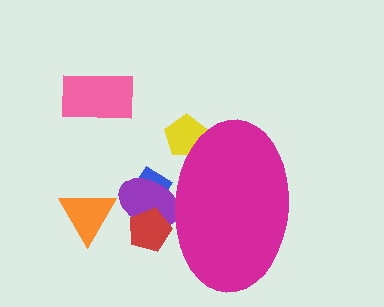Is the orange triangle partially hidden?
No, the orange triangle is fully visible.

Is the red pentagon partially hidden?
Yes, the red pentagon is partially hidden behind the magenta ellipse.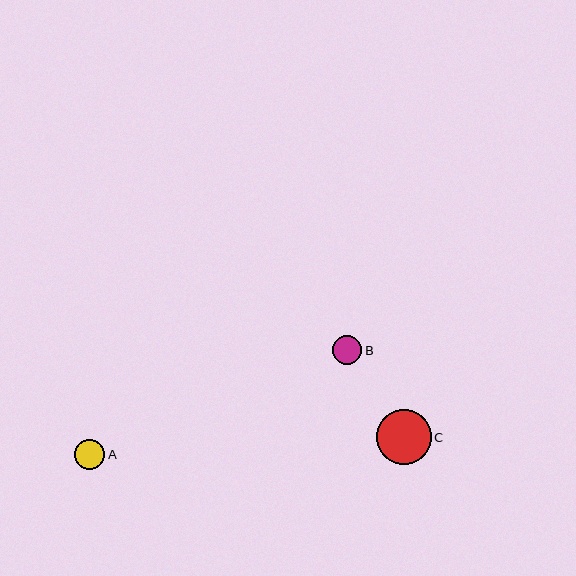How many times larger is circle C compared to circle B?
Circle C is approximately 1.9 times the size of circle B.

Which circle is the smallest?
Circle B is the smallest with a size of approximately 30 pixels.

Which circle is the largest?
Circle C is the largest with a size of approximately 55 pixels.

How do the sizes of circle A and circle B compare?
Circle A and circle B are approximately the same size.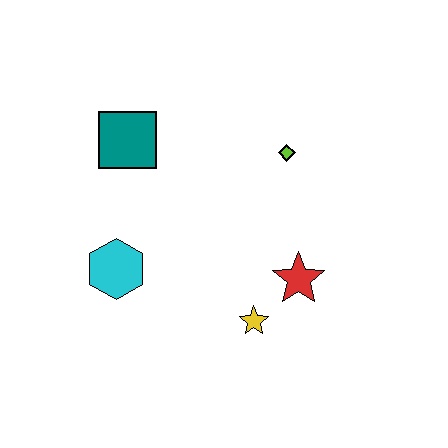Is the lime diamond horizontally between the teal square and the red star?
Yes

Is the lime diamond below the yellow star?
No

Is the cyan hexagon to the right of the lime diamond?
No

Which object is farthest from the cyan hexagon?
The lime diamond is farthest from the cyan hexagon.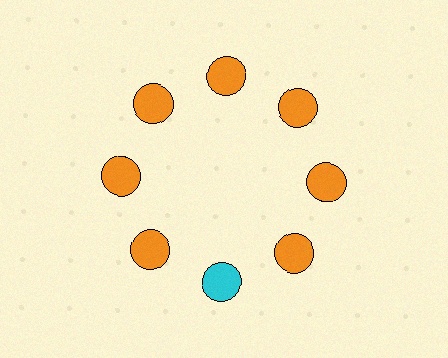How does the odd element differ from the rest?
It has a different color: cyan instead of orange.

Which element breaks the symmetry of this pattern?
The cyan circle at roughly the 6 o'clock position breaks the symmetry. All other shapes are orange circles.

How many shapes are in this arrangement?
There are 8 shapes arranged in a ring pattern.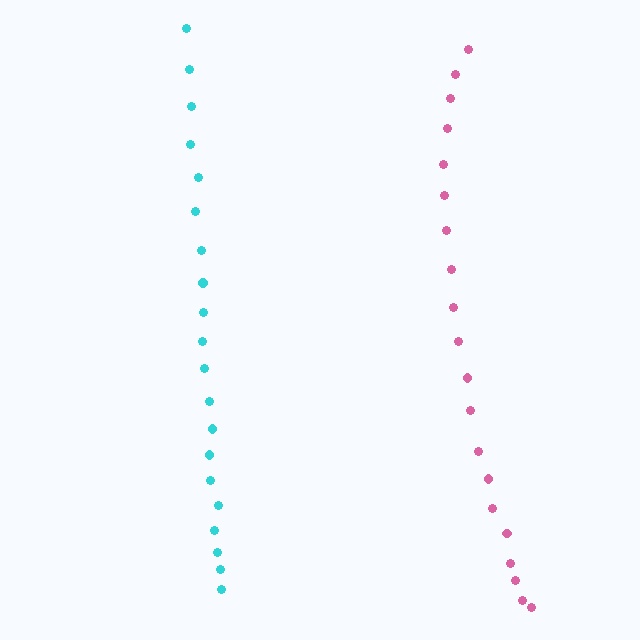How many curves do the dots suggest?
There are 2 distinct paths.